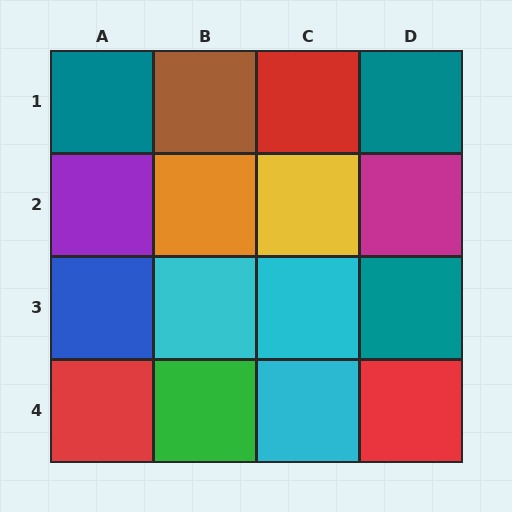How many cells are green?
1 cell is green.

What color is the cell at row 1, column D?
Teal.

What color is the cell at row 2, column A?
Purple.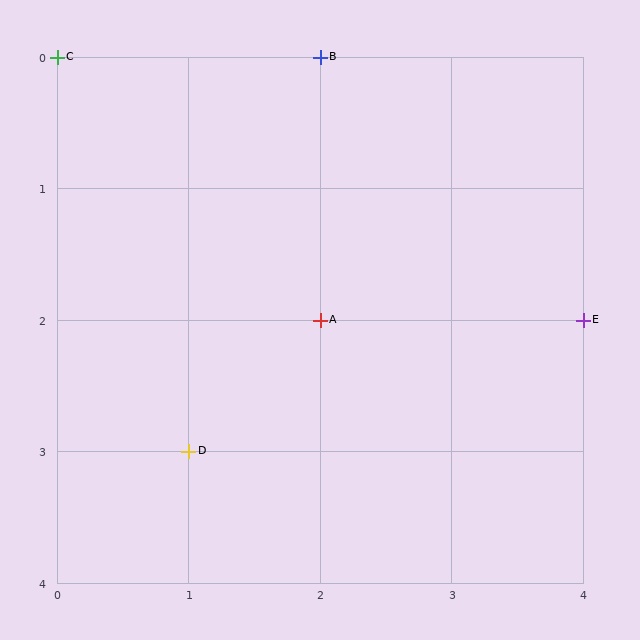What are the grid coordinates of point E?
Point E is at grid coordinates (4, 2).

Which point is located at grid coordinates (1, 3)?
Point D is at (1, 3).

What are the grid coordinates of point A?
Point A is at grid coordinates (2, 2).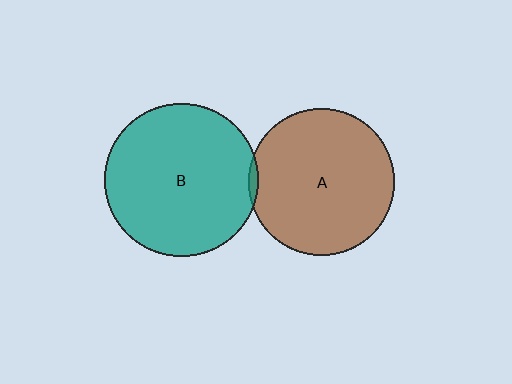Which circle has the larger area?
Circle B (teal).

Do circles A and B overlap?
Yes.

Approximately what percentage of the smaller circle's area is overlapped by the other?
Approximately 5%.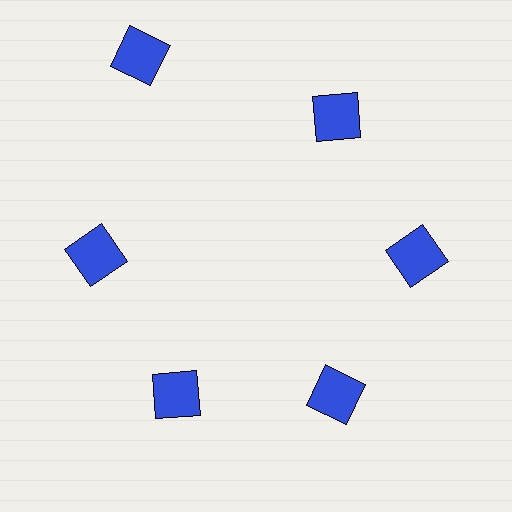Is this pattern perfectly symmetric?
No. The 6 blue squares are arranged in a ring, but one element near the 11 o'clock position is pushed outward from the center, breaking the 6-fold rotational symmetry.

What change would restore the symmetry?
The symmetry would be restored by moving it inward, back onto the ring so that all 6 squares sit at equal angles and equal distance from the center.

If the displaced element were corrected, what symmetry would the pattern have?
It would have 6-fold rotational symmetry — the pattern would map onto itself every 60 degrees.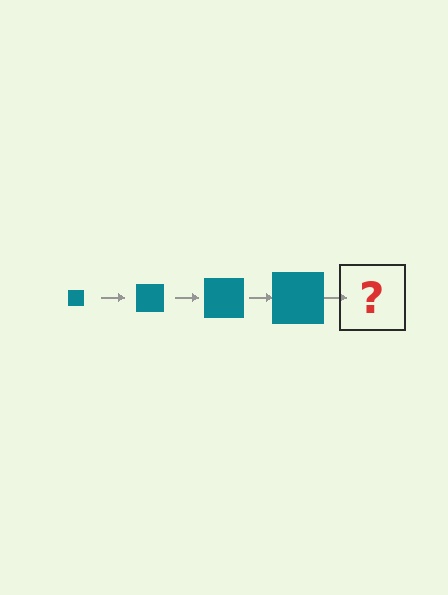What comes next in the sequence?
The next element should be a teal square, larger than the previous one.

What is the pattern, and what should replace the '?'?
The pattern is that the square gets progressively larger each step. The '?' should be a teal square, larger than the previous one.